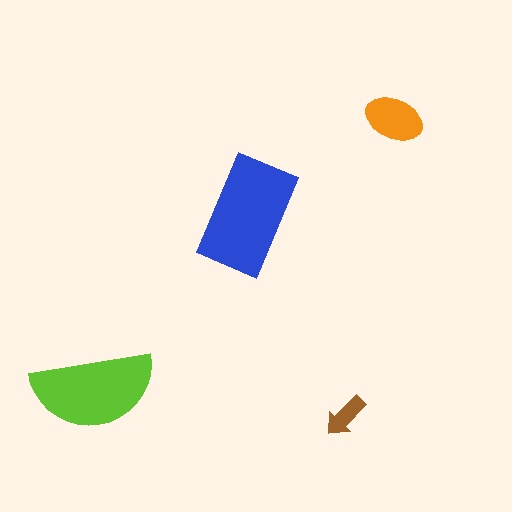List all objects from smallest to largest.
The brown arrow, the orange ellipse, the lime semicircle, the blue rectangle.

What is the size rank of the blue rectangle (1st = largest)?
1st.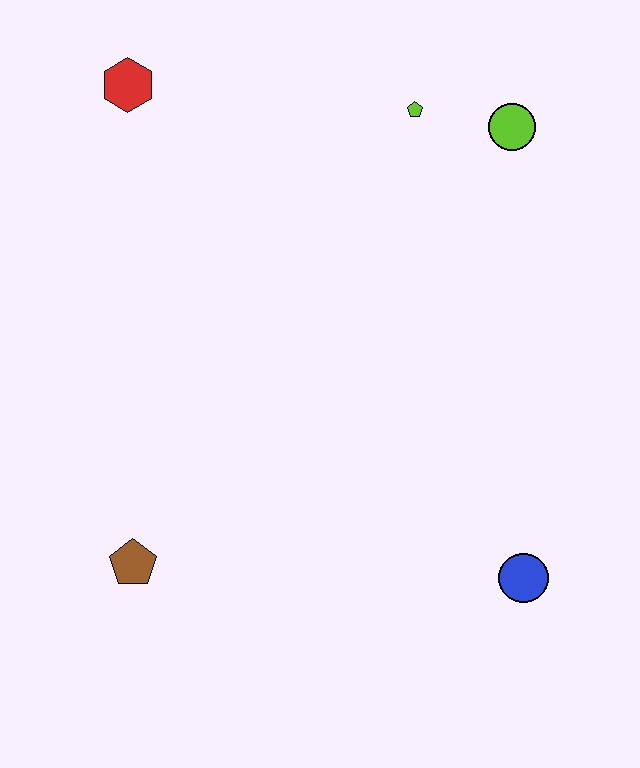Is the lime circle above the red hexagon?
No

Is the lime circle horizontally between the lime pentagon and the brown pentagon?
No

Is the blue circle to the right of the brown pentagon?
Yes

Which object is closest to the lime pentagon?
The lime circle is closest to the lime pentagon.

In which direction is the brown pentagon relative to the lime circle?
The brown pentagon is below the lime circle.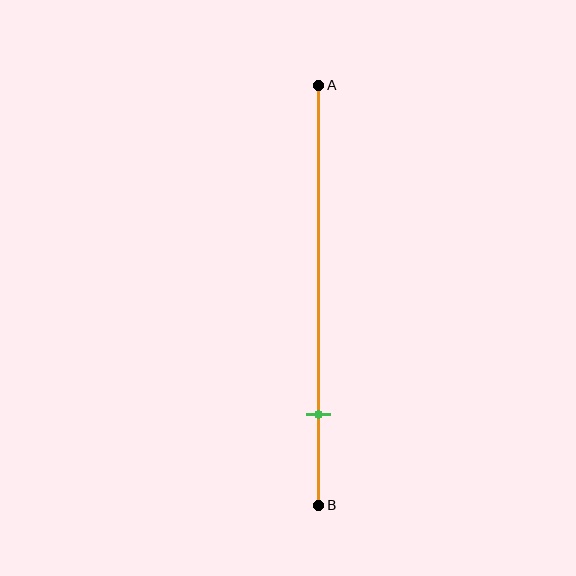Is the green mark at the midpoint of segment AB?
No, the mark is at about 80% from A, not at the 50% midpoint.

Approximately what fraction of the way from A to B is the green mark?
The green mark is approximately 80% of the way from A to B.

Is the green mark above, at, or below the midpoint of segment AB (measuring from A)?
The green mark is below the midpoint of segment AB.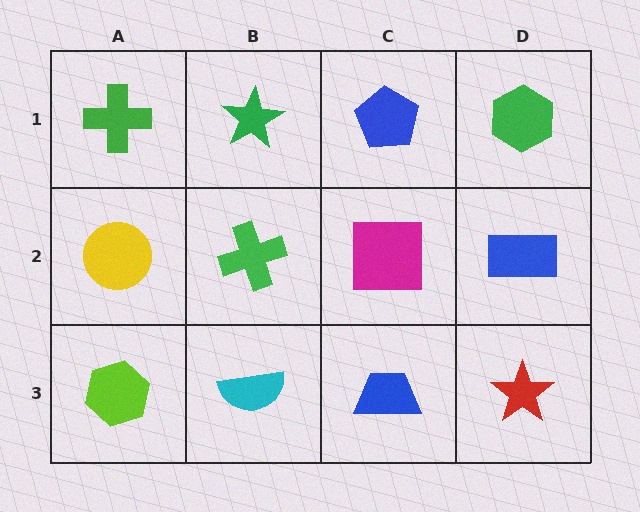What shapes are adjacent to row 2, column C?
A blue pentagon (row 1, column C), a blue trapezoid (row 3, column C), a green cross (row 2, column B), a blue rectangle (row 2, column D).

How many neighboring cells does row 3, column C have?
3.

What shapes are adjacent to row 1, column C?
A magenta square (row 2, column C), a green star (row 1, column B), a green hexagon (row 1, column D).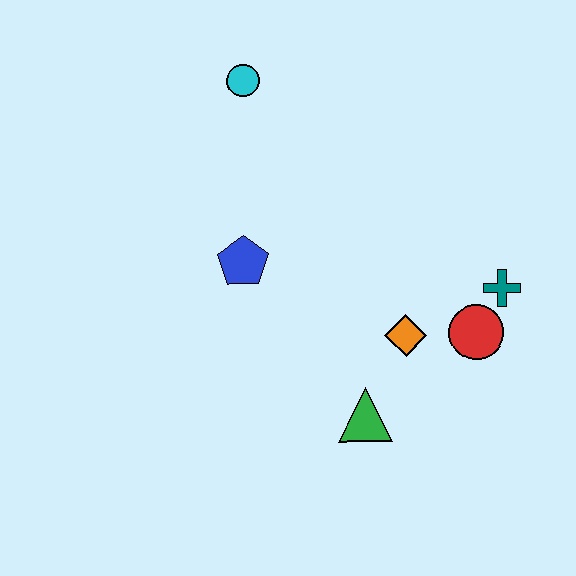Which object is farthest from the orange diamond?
The cyan circle is farthest from the orange diamond.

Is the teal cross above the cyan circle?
No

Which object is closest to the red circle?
The teal cross is closest to the red circle.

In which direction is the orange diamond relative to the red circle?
The orange diamond is to the left of the red circle.